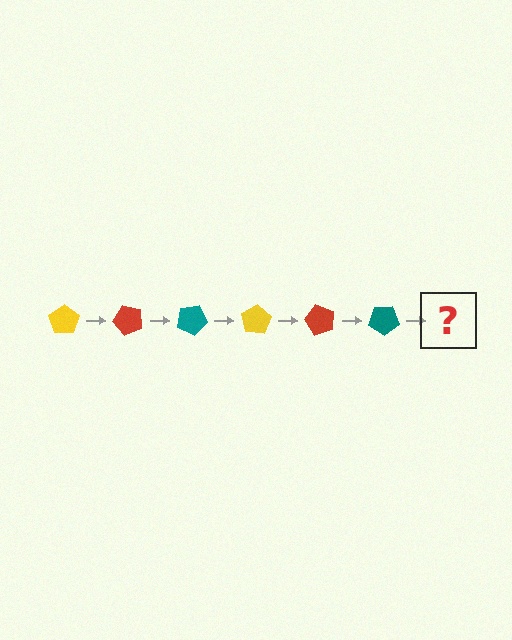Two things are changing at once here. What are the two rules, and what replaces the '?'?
The two rules are that it rotates 50 degrees each step and the color cycles through yellow, red, and teal. The '?' should be a yellow pentagon, rotated 300 degrees from the start.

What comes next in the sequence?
The next element should be a yellow pentagon, rotated 300 degrees from the start.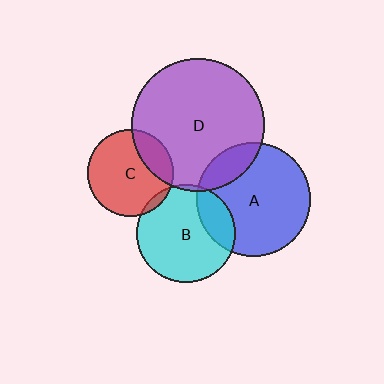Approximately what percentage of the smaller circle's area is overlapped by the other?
Approximately 15%.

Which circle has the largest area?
Circle D (purple).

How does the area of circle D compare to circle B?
Approximately 1.8 times.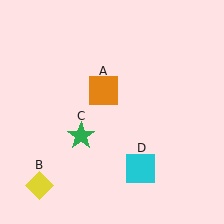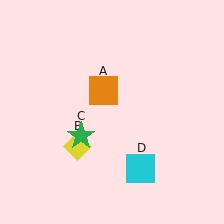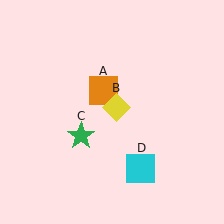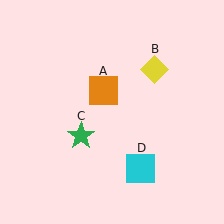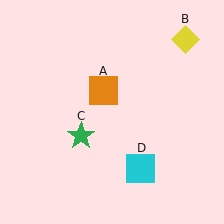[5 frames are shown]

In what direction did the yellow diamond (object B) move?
The yellow diamond (object B) moved up and to the right.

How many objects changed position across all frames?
1 object changed position: yellow diamond (object B).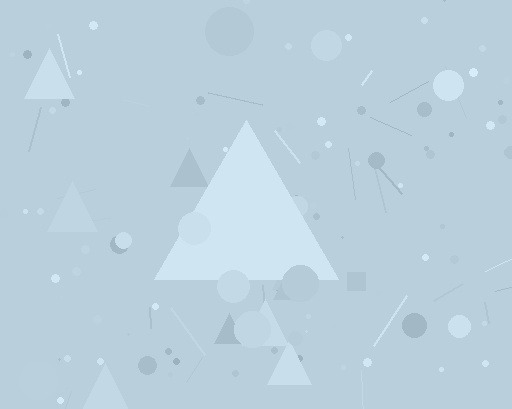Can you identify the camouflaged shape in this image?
The camouflaged shape is a triangle.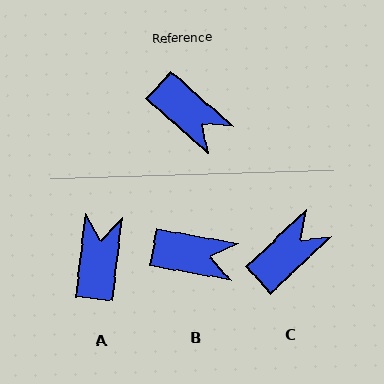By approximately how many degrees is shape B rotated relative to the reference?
Approximately 32 degrees counter-clockwise.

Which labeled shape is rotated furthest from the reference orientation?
A, about 126 degrees away.